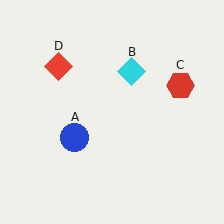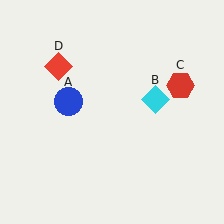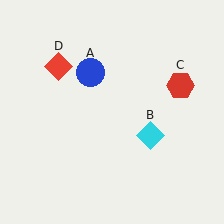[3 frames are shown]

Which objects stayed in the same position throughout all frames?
Red hexagon (object C) and red diamond (object D) remained stationary.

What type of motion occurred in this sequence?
The blue circle (object A), cyan diamond (object B) rotated clockwise around the center of the scene.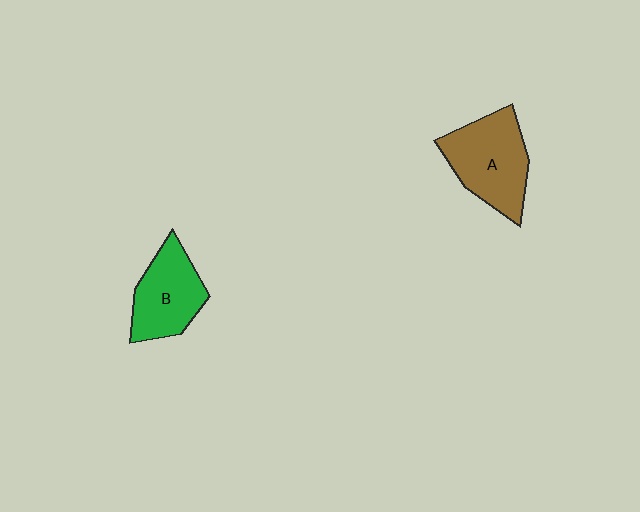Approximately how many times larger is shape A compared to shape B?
Approximately 1.2 times.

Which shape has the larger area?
Shape A (brown).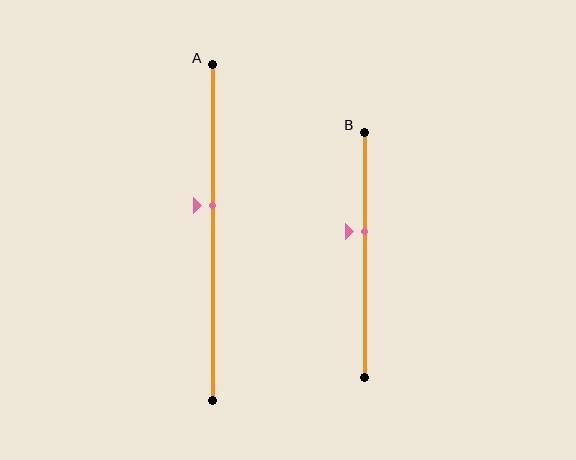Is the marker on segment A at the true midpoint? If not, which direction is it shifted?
No, the marker on segment A is shifted upward by about 8% of the segment length.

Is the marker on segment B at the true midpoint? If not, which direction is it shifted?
No, the marker on segment B is shifted upward by about 9% of the segment length.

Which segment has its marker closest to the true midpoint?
Segment A has its marker closest to the true midpoint.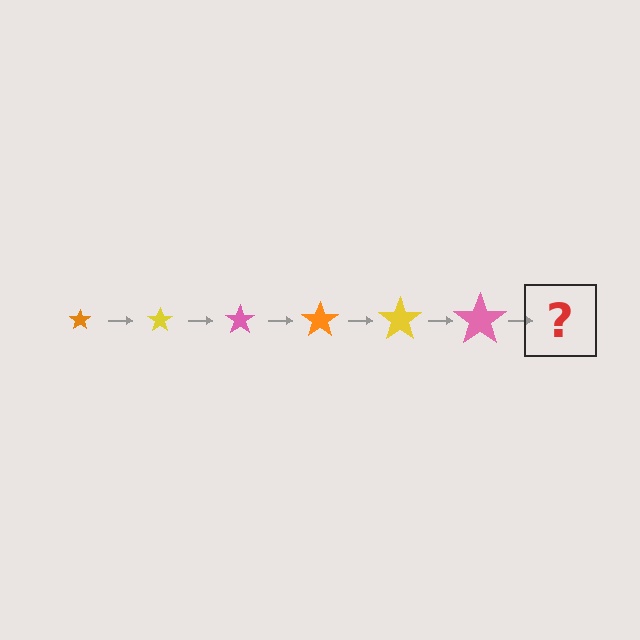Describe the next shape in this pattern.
It should be an orange star, larger than the previous one.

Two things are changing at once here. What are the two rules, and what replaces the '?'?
The two rules are that the star grows larger each step and the color cycles through orange, yellow, and pink. The '?' should be an orange star, larger than the previous one.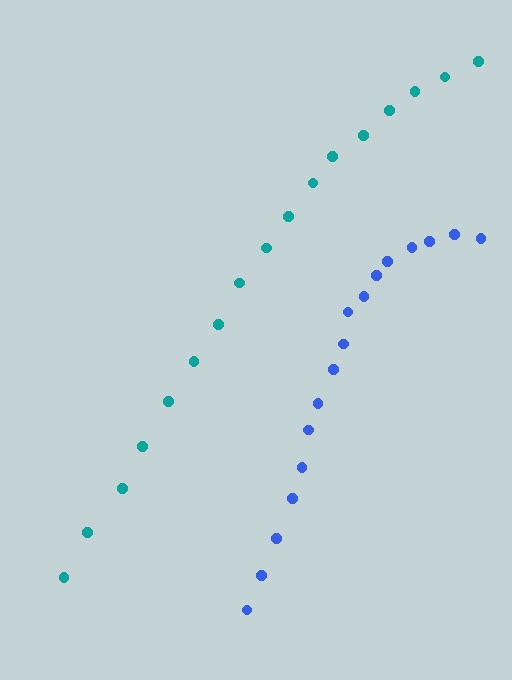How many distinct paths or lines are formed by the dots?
There are 2 distinct paths.